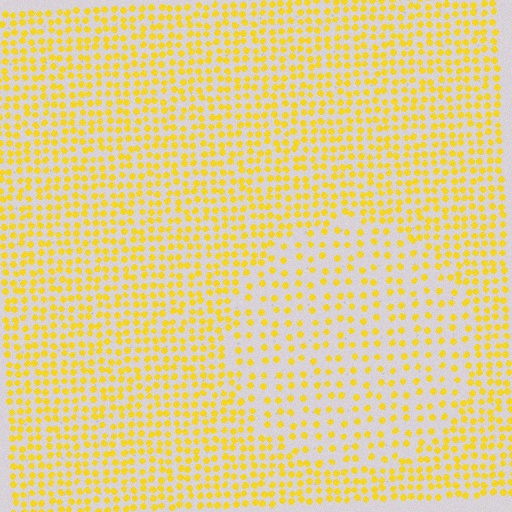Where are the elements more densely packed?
The elements are more densely packed outside the circle boundary.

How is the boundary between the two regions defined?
The boundary is defined by a change in element density (approximately 1.9x ratio). All elements are the same color, size, and shape.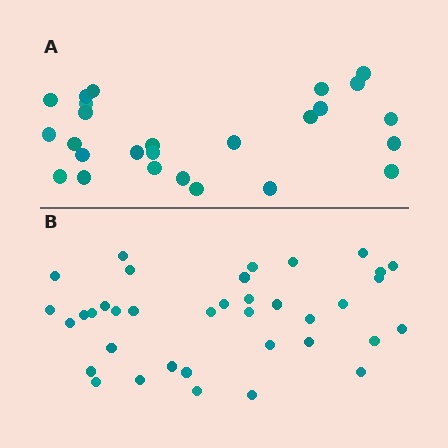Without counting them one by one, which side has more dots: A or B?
Region B (the bottom region) has more dots.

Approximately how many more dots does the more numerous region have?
Region B has roughly 12 or so more dots than region A.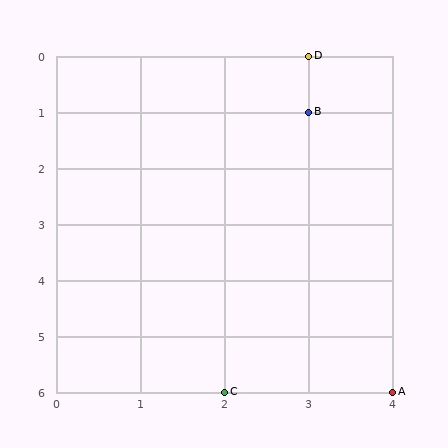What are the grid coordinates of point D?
Point D is at grid coordinates (3, 0).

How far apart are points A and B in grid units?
Points A and B are 1 column and 5 rows apart (about 5.1 grid units diagonally).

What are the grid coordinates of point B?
Point B is at grid coordinates (3, 1).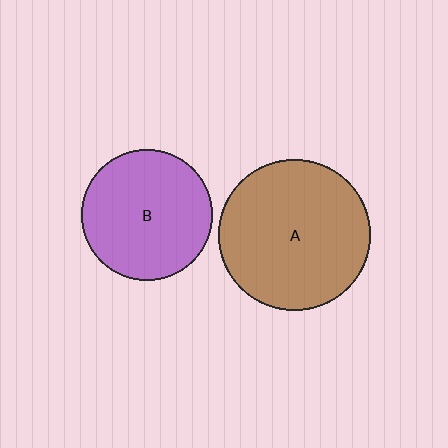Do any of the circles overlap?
No, none of the circles overlap.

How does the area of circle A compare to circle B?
Approximately 1.3 times.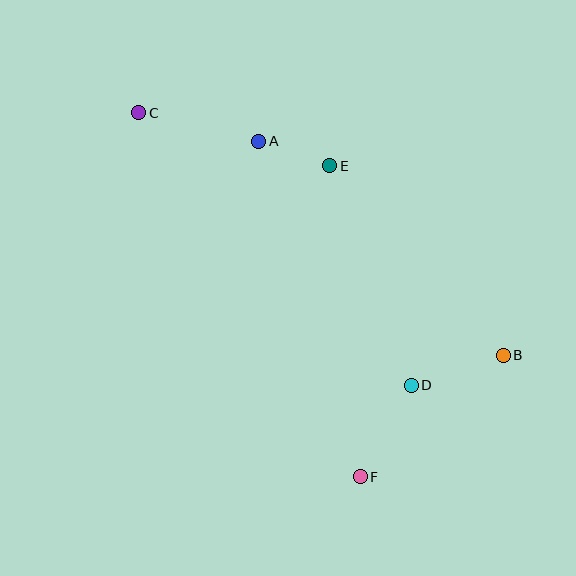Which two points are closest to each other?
Points A and E are closest to each other.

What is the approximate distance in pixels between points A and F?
The distance between A and F is approximately 351 pixels.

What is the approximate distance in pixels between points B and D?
The distance between B and D is approximately 96 pixels.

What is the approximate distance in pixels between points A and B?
The distance between A and B is approximately 325 pixels.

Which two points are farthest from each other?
Points B and C are farthest from each other.